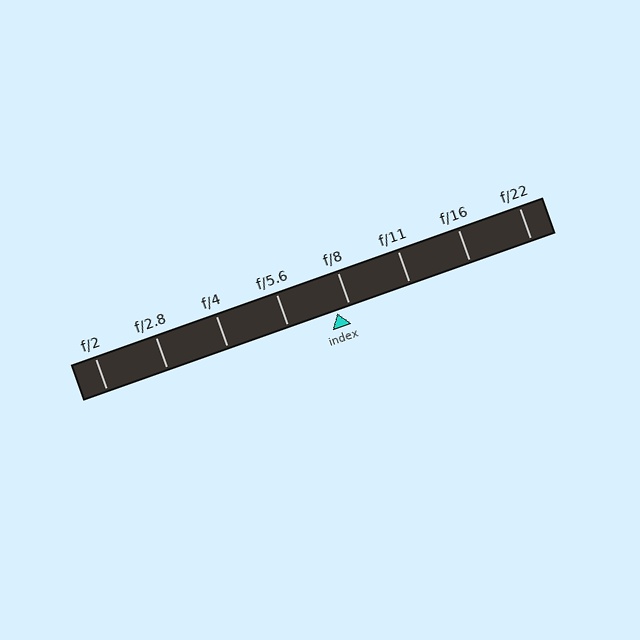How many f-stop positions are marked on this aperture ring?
There are 8 f-stop positions marked.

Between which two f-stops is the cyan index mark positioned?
The index mark is between f/5.6 and f/8.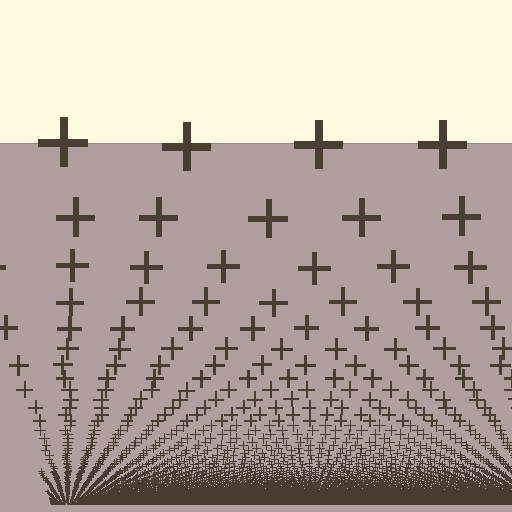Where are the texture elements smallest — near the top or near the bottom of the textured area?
Near the bottom.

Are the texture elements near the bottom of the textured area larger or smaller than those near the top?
Smaller. The gradient is inverted — elements near the bottom are smaller and denser.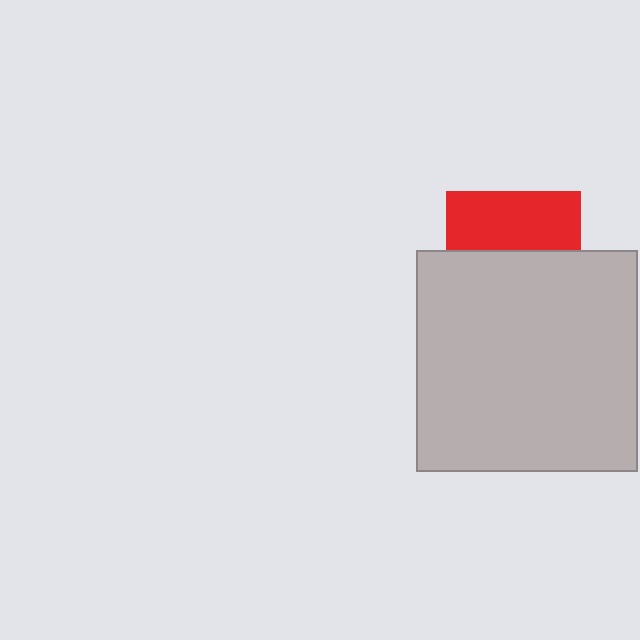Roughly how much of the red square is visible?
A small part of it is visible (roughly 43%).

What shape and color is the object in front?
The object in front is a light gray square.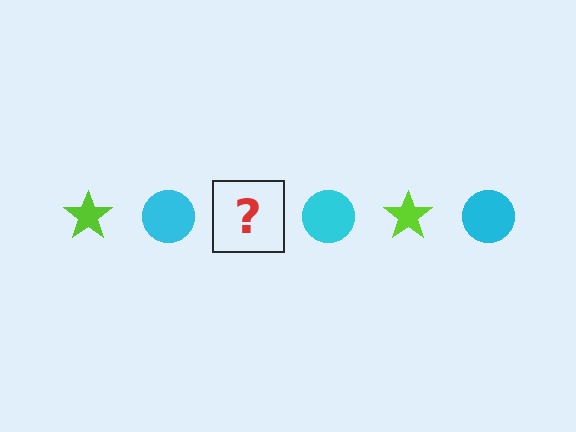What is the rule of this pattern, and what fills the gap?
The rule is that the pattern alternates between lime star and cyan circle. The gap should be filled with a lime star.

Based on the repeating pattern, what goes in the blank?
The blank should be a lime star.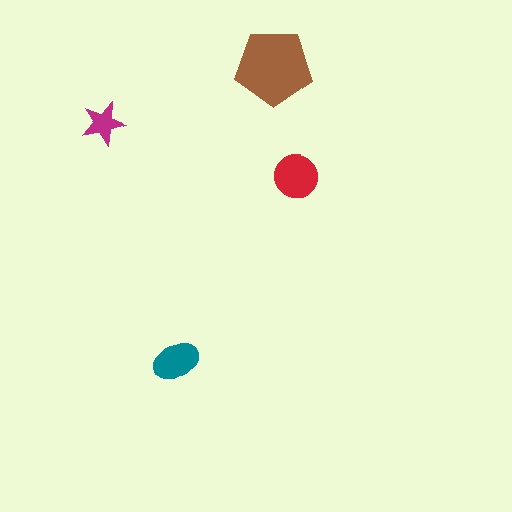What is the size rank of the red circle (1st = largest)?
2nd.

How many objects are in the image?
There are 4 objects in the image.